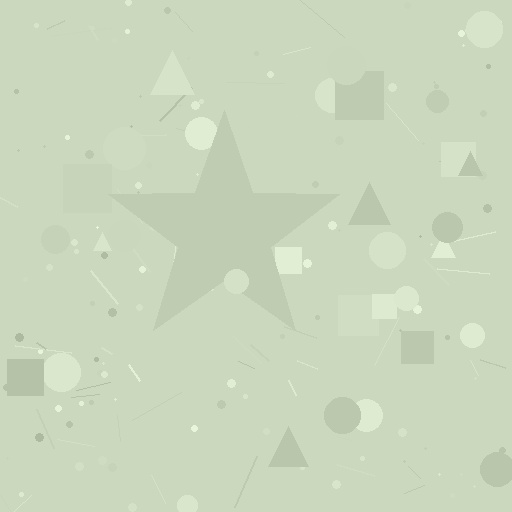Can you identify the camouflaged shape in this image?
The camouflaged shape is a star.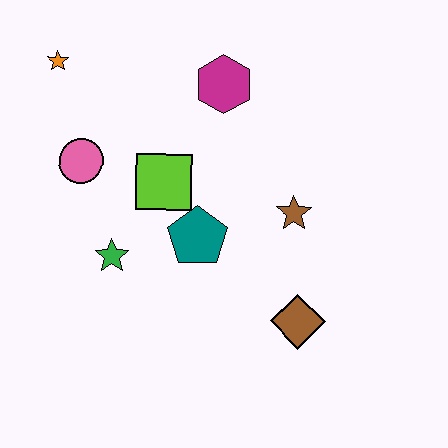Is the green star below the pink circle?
Yes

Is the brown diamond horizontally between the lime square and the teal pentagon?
No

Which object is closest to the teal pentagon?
The lime square is closest to the teal pentagon.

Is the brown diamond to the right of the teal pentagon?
Yes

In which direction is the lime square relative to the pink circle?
The lime square is to the right of the pink circle.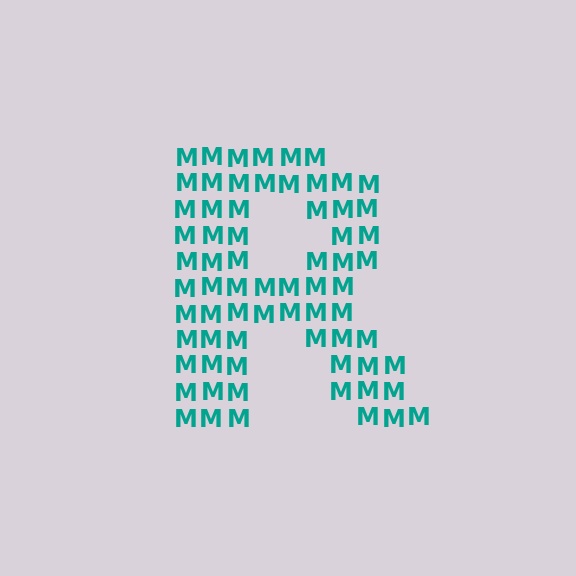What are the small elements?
The small elements are letter M's.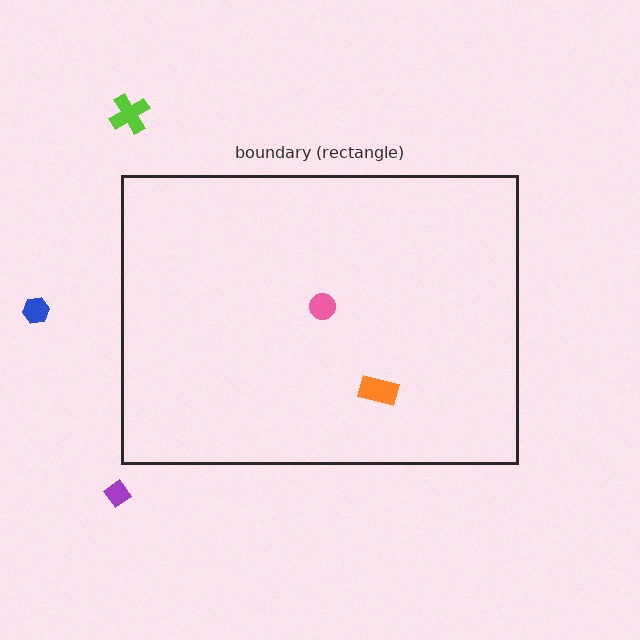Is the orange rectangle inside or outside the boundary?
Inside.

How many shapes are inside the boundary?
2 inside, 3 outside.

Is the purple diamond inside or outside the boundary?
Outside.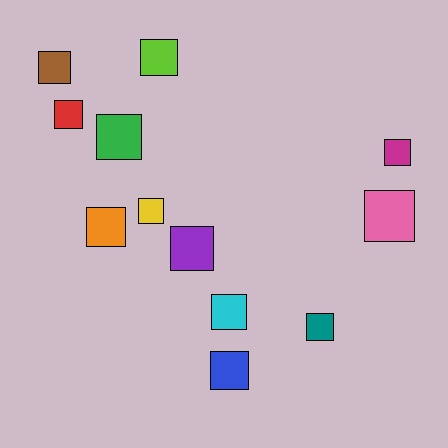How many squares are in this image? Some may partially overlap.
There are 12 squares.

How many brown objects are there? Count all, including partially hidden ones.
There is 1 brown object.